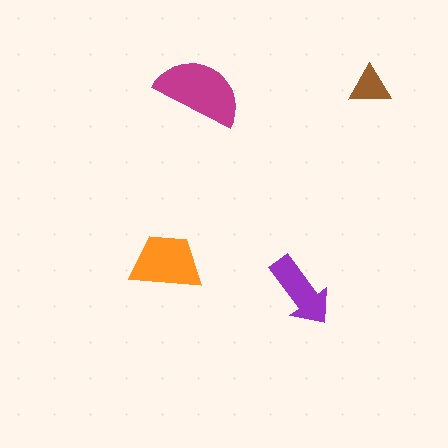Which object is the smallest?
The brown triangle.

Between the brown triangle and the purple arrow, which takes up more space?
The purple arrow.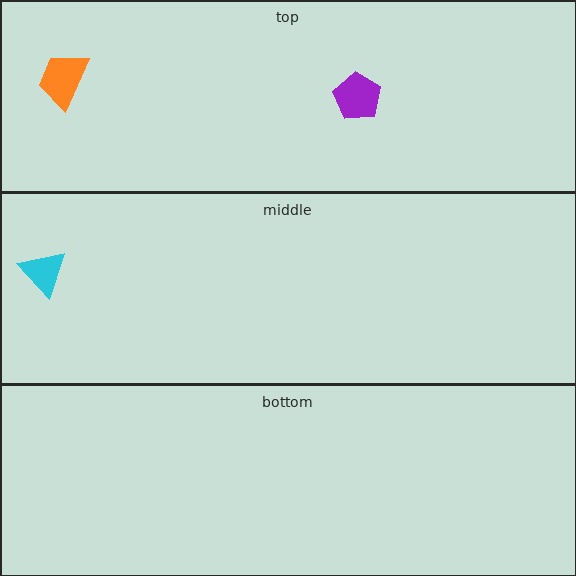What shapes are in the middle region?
The cyan triangle.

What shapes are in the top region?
The purple pentagon, the orange trapezoid.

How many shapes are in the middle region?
1.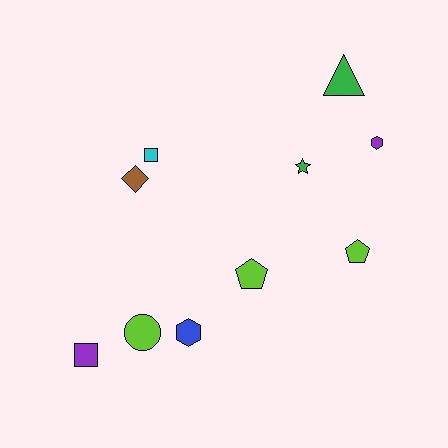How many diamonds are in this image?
There is 1 diamond.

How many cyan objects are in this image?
There is 1 cyan object.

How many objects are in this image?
There are 10 objects.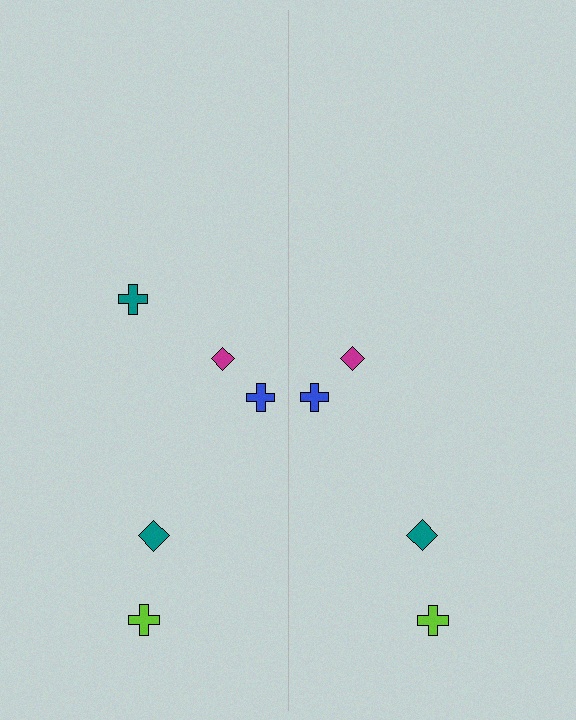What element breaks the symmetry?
A teal cross is missing from the right side.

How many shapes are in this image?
There are 9 shapes in this image.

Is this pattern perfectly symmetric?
No, the pattern is not perfectly symmetric. A teal cross is missing from the right side.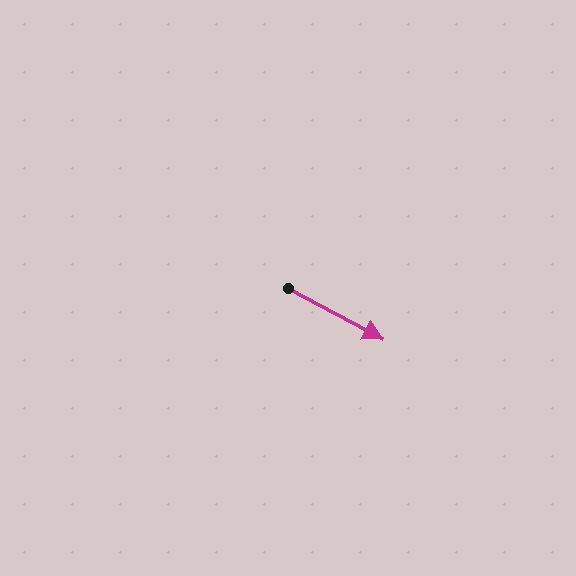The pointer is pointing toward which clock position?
Roughly 4 o'clock.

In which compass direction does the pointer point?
Southeast.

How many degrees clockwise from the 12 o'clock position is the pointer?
Approximately 118 degrees.